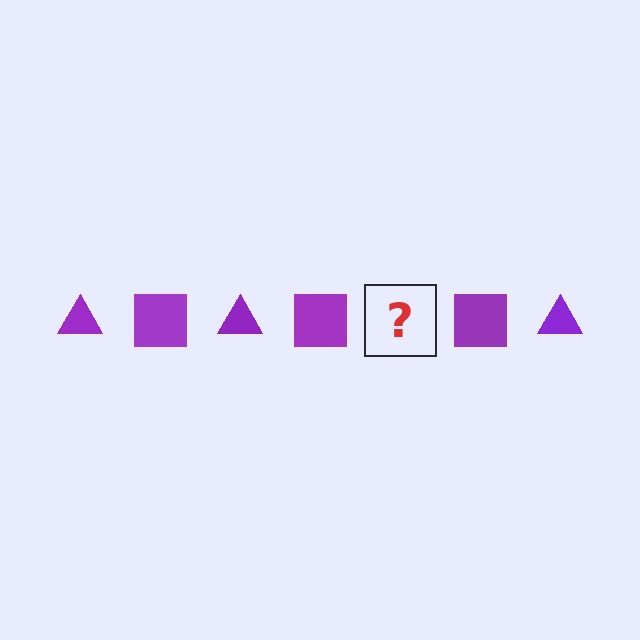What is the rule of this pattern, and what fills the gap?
The rule is that the pattern cycles through triangle, square shapes in purple. The gap should be filled with a purple triangle.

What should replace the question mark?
The question mark should be replaced with a purple triangle.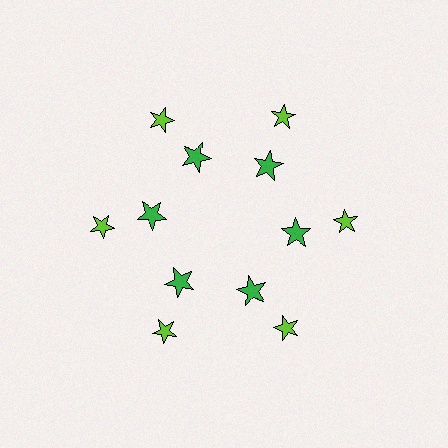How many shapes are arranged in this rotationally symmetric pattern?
There are 12 shapes, arranged in 6 groups of 2.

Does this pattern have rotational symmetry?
Yes, this pattern has 6-fold rotational symmetry. It looks the same after rotating 60 degrees around the center.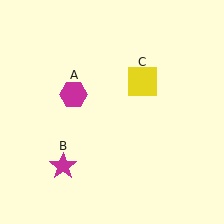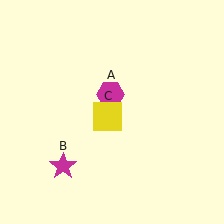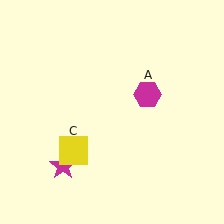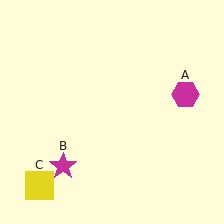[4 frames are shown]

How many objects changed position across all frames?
2 objects changed position: magenta hexagon (object A), yellow square (object C).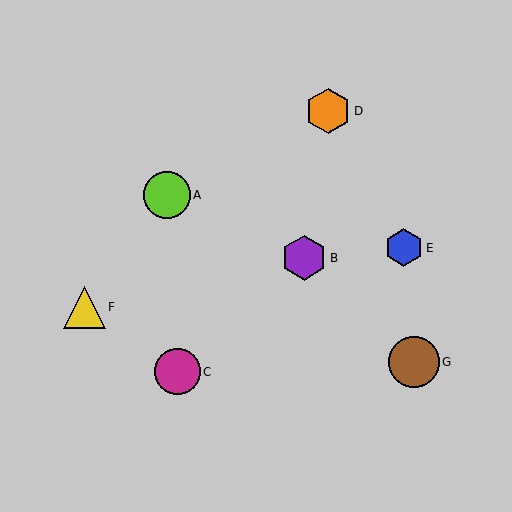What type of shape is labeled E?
Shape E is a blue hexagon.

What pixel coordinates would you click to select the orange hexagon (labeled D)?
Click at (328, 111) to select the orange hexagon D.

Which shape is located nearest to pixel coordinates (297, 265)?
The purple hexagon (labeled B) at (304, 258) is nearest to that location.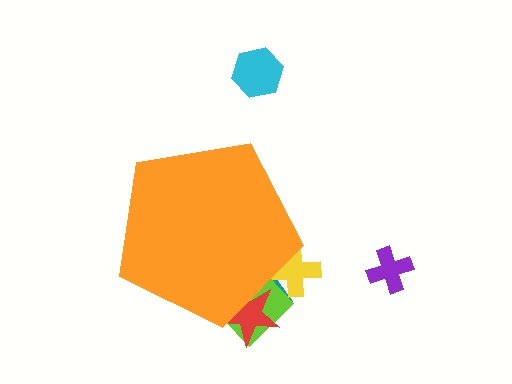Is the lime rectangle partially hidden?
Yes, the lime rectangle is partially hidden behind the orange pentagon.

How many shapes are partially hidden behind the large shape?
4 shapes are partially hidden.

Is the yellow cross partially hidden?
Yes, the yellow cross is partially hidden behind the orange pentagon.